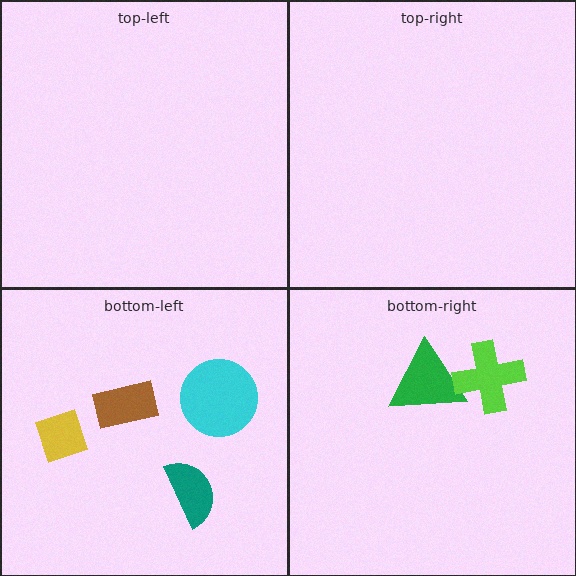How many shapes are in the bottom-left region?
4.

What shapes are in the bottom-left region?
The yellow diamond, the cyan circle, the teal semicircle, the brown rectangle.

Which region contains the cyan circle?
The bottom-left region.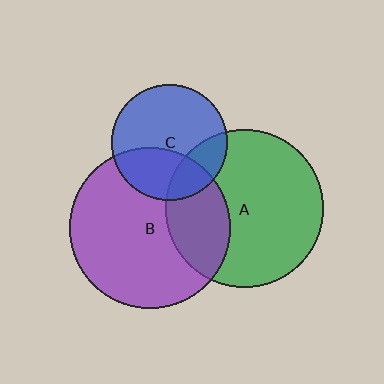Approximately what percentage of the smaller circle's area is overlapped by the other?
Approximately 35%.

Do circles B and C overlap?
Yes.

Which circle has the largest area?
Circle B (purple).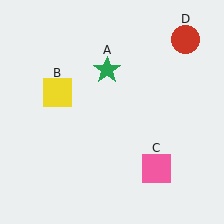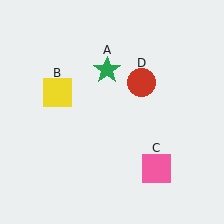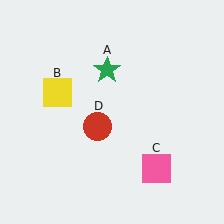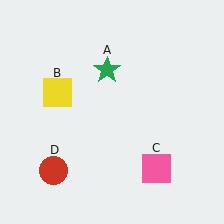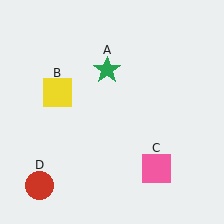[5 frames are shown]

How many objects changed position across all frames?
1 object changed position: red circle (object D).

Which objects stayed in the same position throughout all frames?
Green star (object A) and yellow square (object B) and pink square (object C) remained stationary.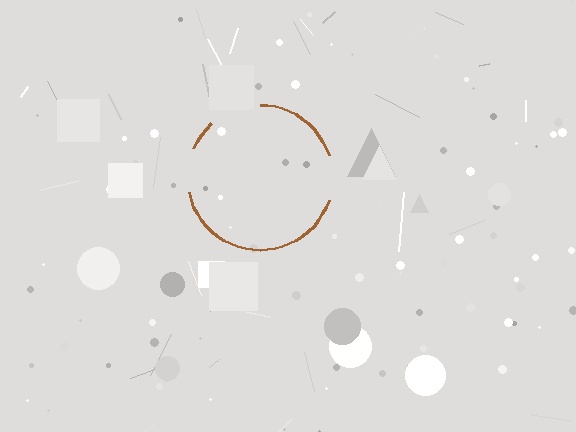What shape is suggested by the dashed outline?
The dashed outline suggests a circle.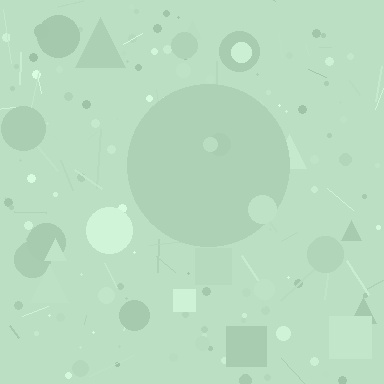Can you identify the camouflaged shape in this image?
The camouflaged shape is a circle.